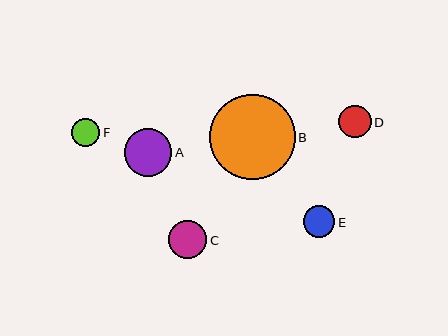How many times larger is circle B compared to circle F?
Circle B is approximately 3.0 times the size of circle F.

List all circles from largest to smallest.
From largest to smallest: B, A, C, D, E, F.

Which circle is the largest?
Circle B is the largest with a size of approximately 85 pixels.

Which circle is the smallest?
Circle F is the smallest with a size of approximately 28 pixels.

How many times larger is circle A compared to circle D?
Circle A is approximately 1.5 times the size of circle D.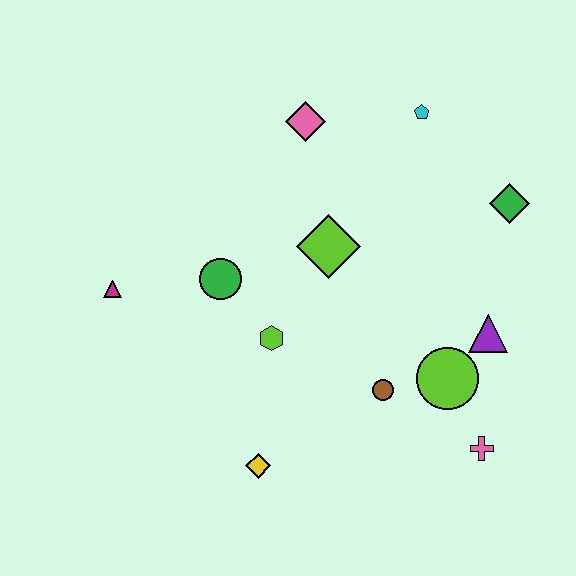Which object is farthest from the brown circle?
The magenta triangle is farthest from the brown circle.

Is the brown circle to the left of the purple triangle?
Yes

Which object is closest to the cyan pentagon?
The pink diamond is closest to the cyan pentagon.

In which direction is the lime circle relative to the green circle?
The lime circle is to the right of the green circle.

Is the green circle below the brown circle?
No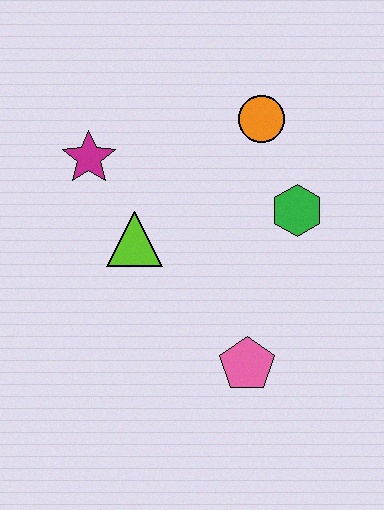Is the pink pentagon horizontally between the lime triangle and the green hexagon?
Yes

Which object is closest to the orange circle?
The green hexagon is closest to the orange circle.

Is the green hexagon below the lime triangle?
No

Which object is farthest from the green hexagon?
The magenta star is farthest from the green hexagon.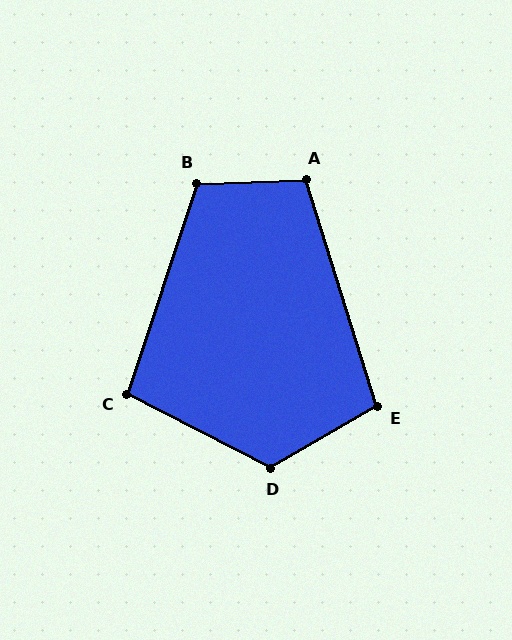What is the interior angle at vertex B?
Approximately 110 degrees (obtuse).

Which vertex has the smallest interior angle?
C, at approximately 99 degrees.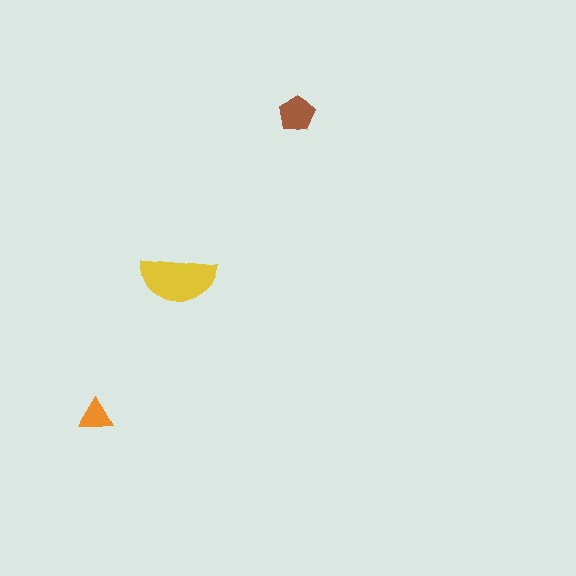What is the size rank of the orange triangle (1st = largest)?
3rd.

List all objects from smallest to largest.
The orange triangle, the brown pentagon, the yellow semicircle.